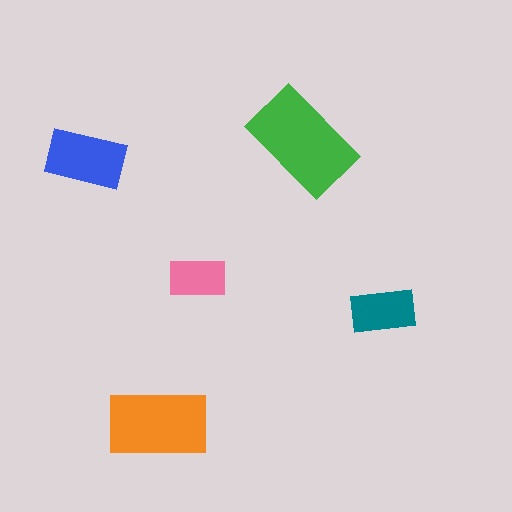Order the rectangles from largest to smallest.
the green one, the orange one, the blue one, the teal one, the pink one.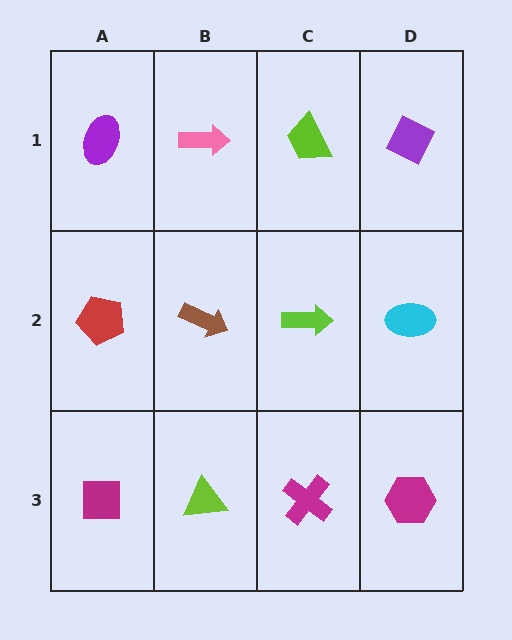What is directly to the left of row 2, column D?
A lime arrow.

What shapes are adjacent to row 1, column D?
A cyan ellipse (row 2, column D), a lime trapezoid (row 1, column C).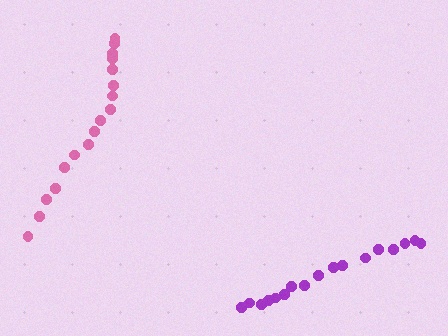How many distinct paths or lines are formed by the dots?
There are 2 distinct paths.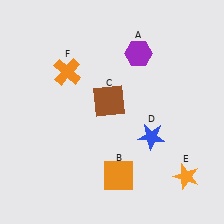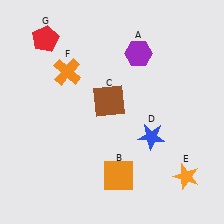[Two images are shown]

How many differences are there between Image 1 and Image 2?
There is 1 difference between the two images.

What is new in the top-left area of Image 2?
A red pentagon (G) was added in the top-left area of Image 2.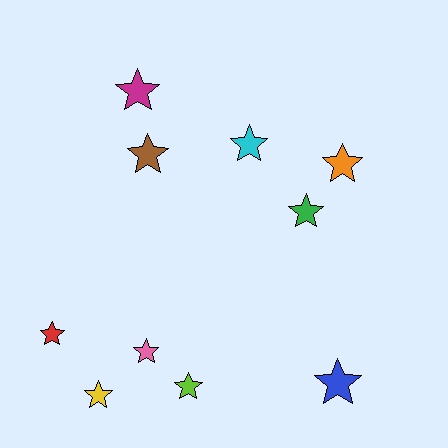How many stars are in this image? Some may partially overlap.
There are 10 stars.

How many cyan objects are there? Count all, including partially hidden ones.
There is 1 cyan object.